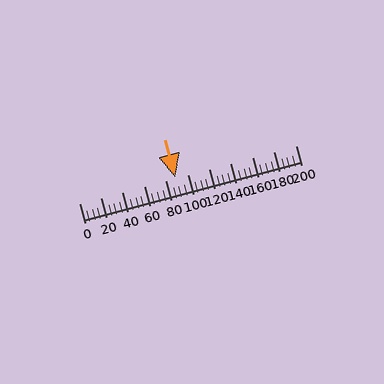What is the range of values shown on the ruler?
The ruler shows values from 0 to 200.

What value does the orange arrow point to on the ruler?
The orange arrow points to approximately 89.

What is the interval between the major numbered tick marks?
The major tick marks are spaced 20 units apart.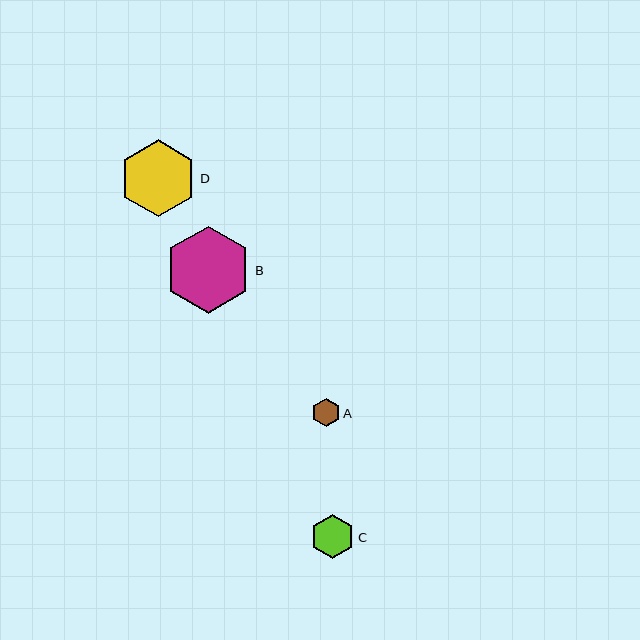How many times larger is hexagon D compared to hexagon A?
Hexagon D is approximately 2.7 times the size of hexagon A.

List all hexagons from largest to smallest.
From largest to smallest: B, D, C, A.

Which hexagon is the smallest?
Hexagon A is the smallest with a size of approximately 28 pixels.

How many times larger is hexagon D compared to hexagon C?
Hexagon D is approximately 1.8 times the size of hexagon C.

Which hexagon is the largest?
Hexagon B is the largest with a size of approximately 87 pixels.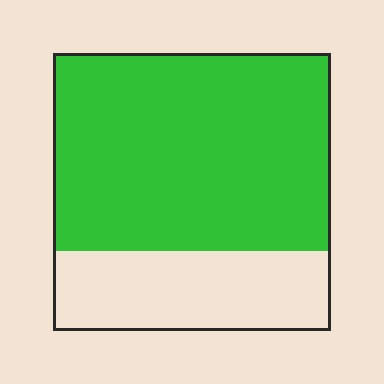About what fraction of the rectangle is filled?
About three quarters (3/4).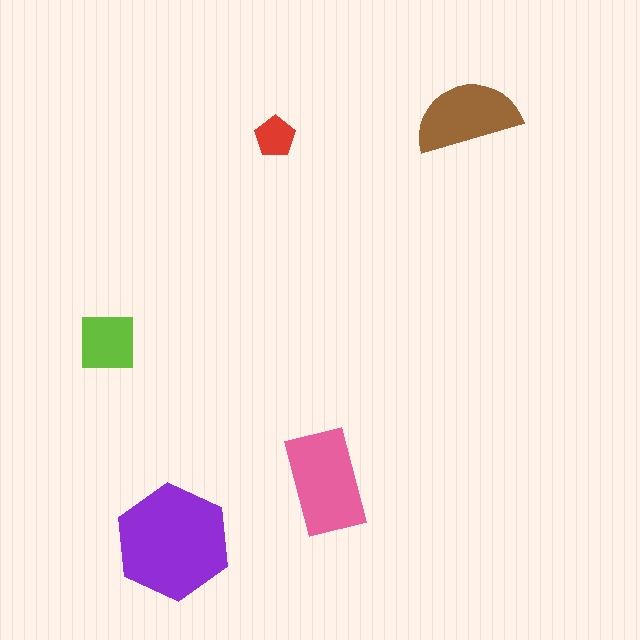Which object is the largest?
The purple hexagon.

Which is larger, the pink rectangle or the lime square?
The pink rectangle.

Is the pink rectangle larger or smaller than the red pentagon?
Larger.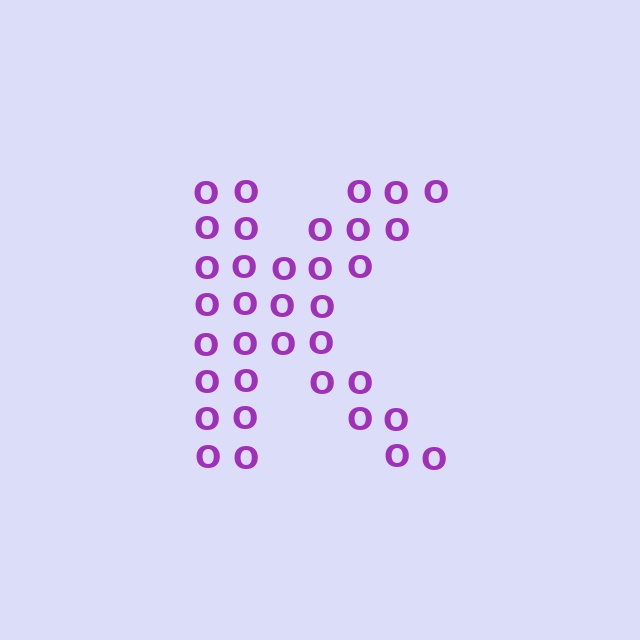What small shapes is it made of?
It is made of small letter O's.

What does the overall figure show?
The overall figure shows the letter K.